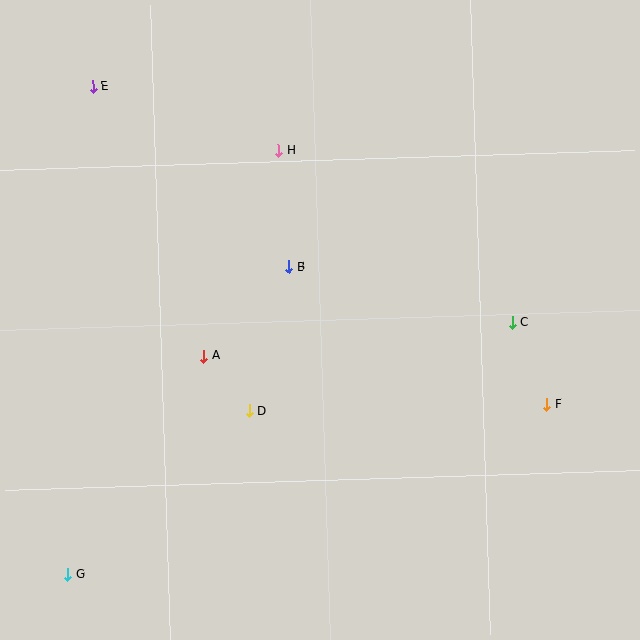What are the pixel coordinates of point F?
Point F is at (546, 404).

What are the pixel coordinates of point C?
Point C is at (512, 322).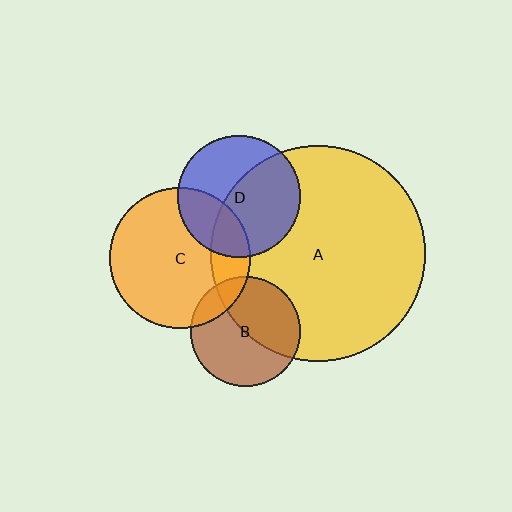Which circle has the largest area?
Circle A (yellow).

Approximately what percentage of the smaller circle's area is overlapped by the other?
Approximately 25%.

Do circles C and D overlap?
Yes.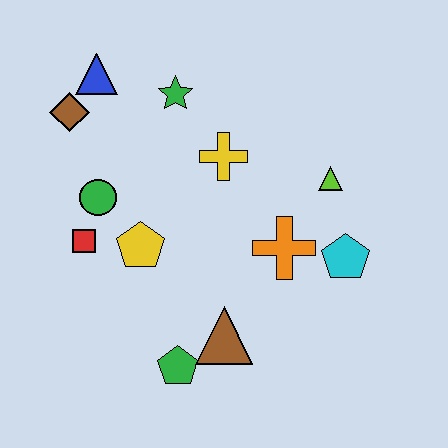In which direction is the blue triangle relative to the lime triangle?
The blue triangle is to the left of the lime triangle.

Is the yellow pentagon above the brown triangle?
Yes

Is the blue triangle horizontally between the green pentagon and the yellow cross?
No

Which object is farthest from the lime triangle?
The brown diamond is farthest from the lime triangle.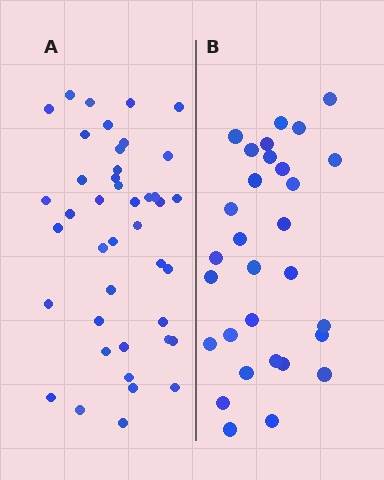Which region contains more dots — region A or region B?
Region A (the left region) has more dots.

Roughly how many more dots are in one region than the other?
Region A has roughly 12 or so more dots than region B.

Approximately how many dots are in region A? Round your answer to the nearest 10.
About 40 dots. (The exact count is 42, which rounds to 40.)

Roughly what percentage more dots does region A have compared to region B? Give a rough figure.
About 40% more.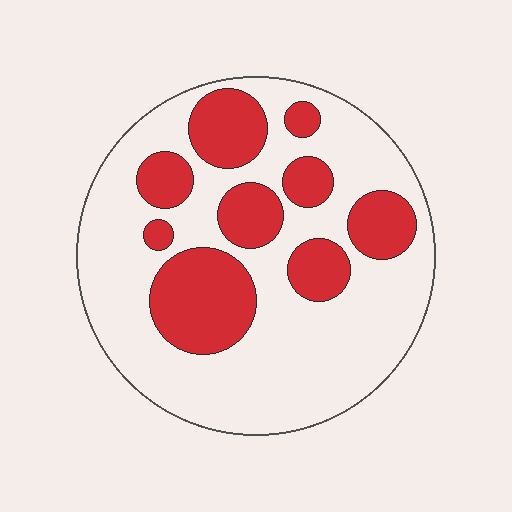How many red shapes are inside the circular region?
9.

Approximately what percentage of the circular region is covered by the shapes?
Approximately 30%.